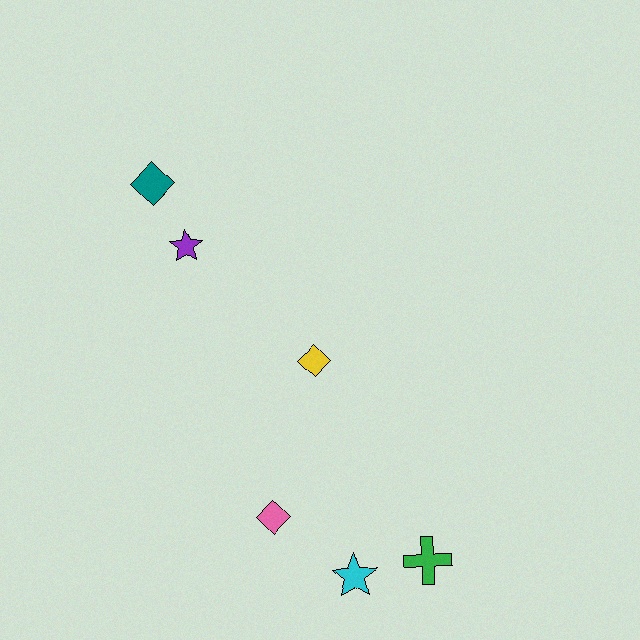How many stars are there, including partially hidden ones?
There are 2 stars.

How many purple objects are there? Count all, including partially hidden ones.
There is 1 purple object.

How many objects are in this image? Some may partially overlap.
There are 6 objects.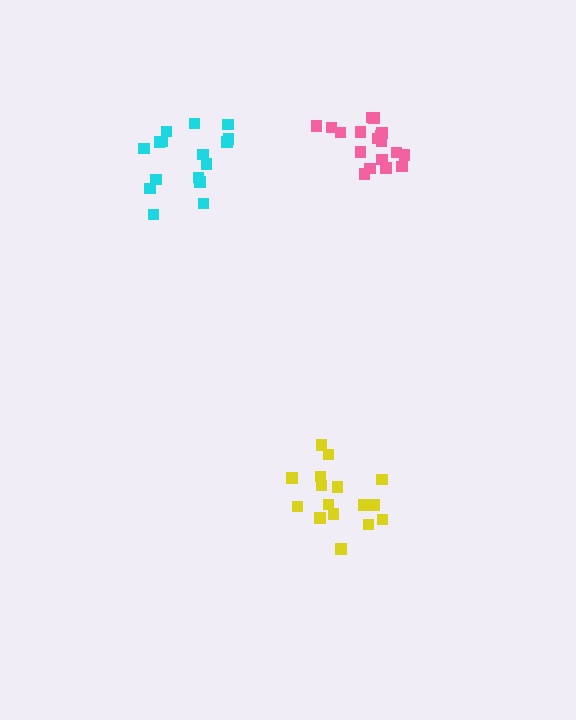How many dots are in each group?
Group 1: 16 dots, Group 2: 16 dots, Group 3: 19 dots (51 total).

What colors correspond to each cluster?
The clusters are colored: cyan, yellow, pink.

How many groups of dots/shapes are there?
There are 3 groups.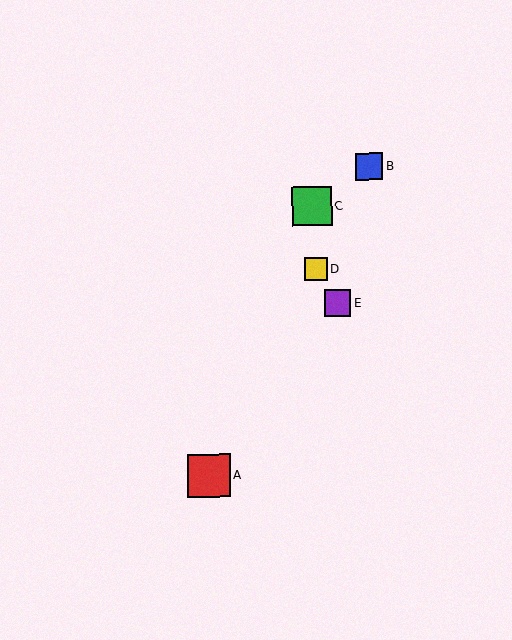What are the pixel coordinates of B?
Object B is at (369, 167).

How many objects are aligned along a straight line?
3 objects (A, B, D) are aligned along a straight line.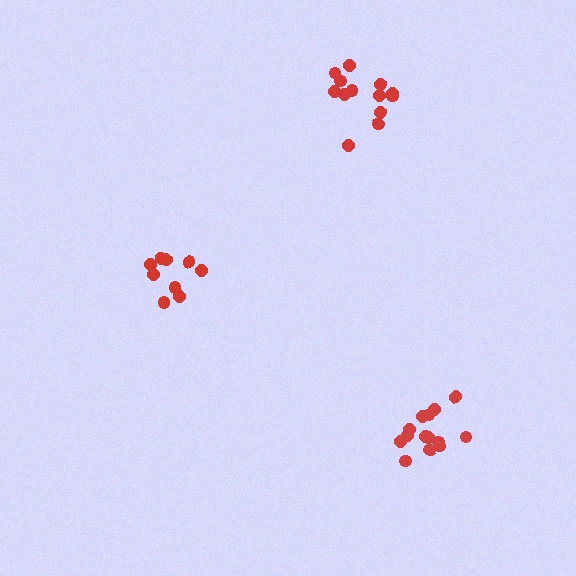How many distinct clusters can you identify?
There are 3 distinct clusters.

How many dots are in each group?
Group 1: 14 dots, Group 2: 13 dots, Group 3: 9 dots (36 total).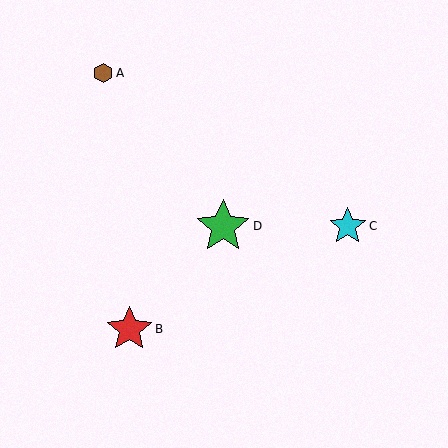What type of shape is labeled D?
Shape D is a green star.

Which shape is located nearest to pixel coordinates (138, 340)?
The red star (labeled B) at (129, 329) is nearest to that location.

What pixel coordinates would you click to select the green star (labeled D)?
Click at (223, 226) to select the green star D.